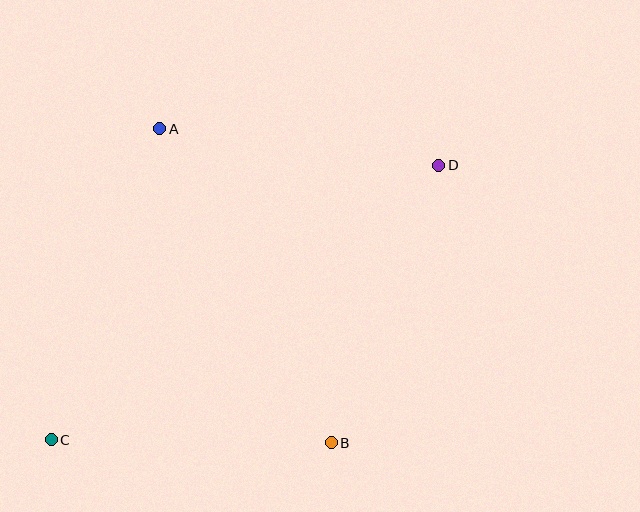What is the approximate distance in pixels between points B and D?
The distance between B and D is approximately 298 pixels.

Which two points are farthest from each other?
Points C and D are farthest from each other.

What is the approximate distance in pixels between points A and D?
The distance between A and D is approximately 281 pixels.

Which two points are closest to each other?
Points B and C are closest to each other.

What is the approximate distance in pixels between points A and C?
The distance between A and C is approximately 330 pixels.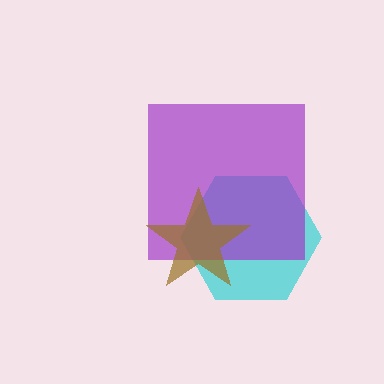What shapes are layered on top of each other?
The layered shapes are: a cyan hexagon, a purple square, a brown star.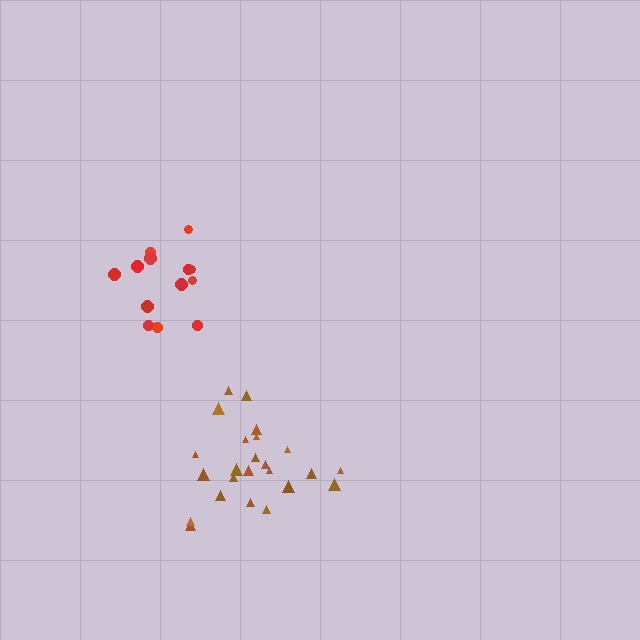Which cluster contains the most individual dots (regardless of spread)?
Brown (24).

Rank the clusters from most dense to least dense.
brown, red.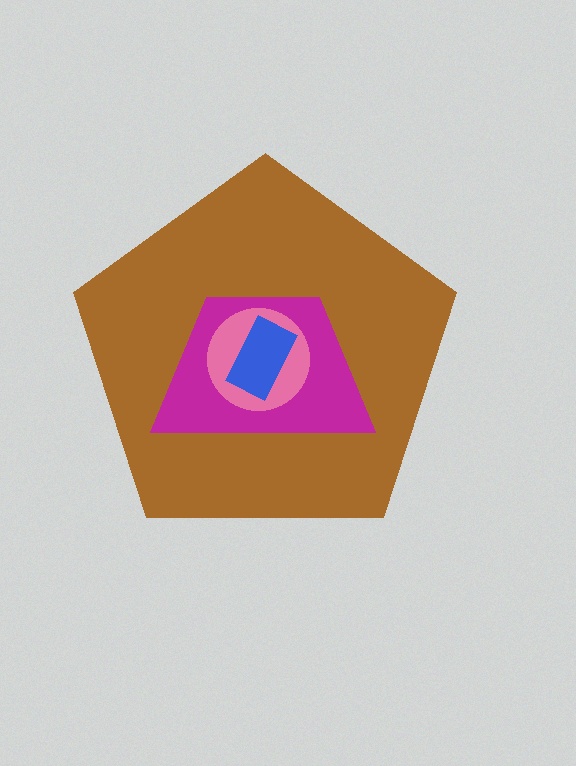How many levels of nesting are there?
4.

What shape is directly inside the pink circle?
The blue rectangle.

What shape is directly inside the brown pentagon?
The magenta trapezoid.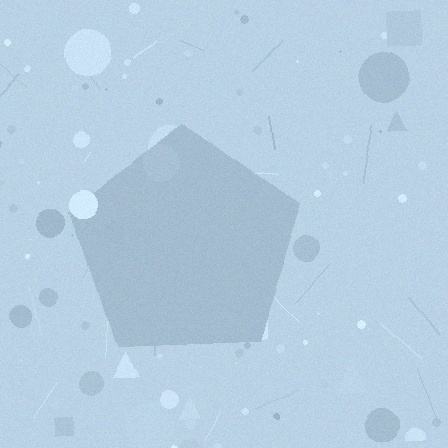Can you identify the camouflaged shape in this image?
The camouflaged shape is a pentagon.